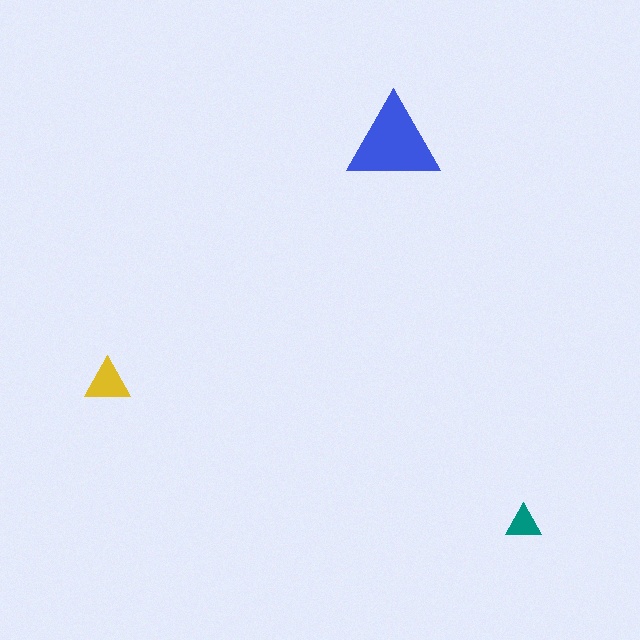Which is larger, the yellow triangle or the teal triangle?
The yellow one.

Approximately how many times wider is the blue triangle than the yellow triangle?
About 2 times wider.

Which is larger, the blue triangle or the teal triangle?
The blue one.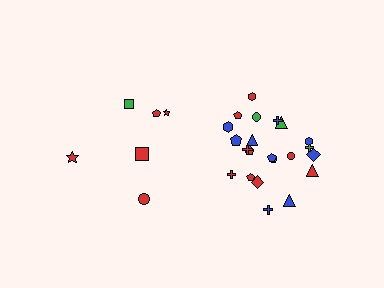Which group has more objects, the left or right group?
The right group.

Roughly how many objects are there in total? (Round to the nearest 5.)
Roughly 30 objects in total.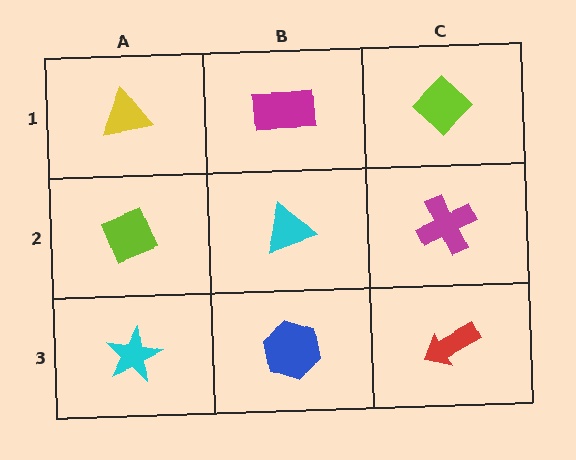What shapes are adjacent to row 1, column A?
A lime diamond (row 2, column A), a magenta rectangle (row 1, column B).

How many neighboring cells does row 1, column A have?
2.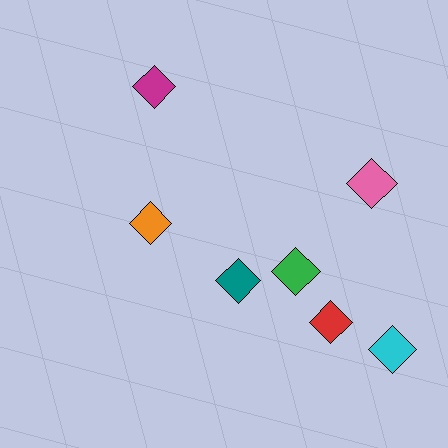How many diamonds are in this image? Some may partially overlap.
There are 7 diamonds.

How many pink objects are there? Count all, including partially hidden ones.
There is 1 pink object.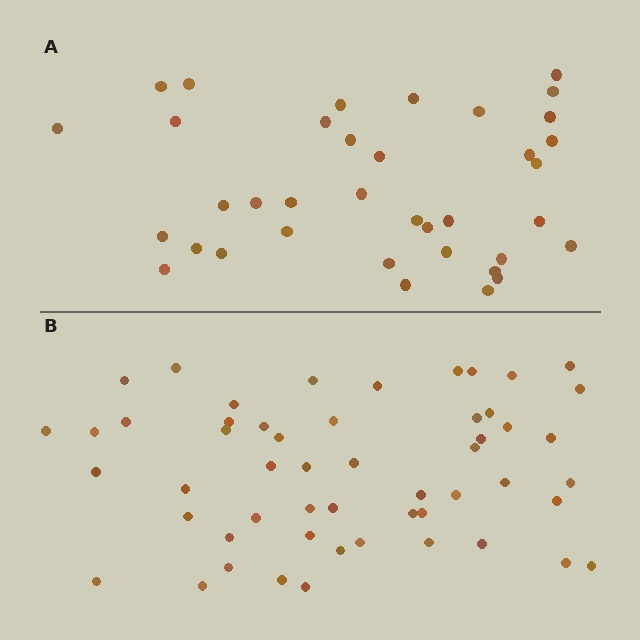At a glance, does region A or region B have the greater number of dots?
Region B (the bottom region) has more dots.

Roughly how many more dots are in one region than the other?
Region B has approximately 15 more dots than region A.